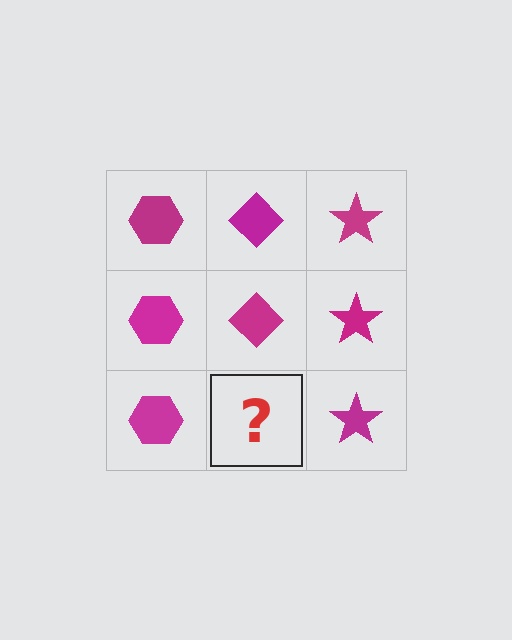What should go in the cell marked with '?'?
The missing cell should contain a magenta diamond.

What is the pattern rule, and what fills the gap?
The rule is that each column has a consistent shape. The gap should be filled with a magenta diamond.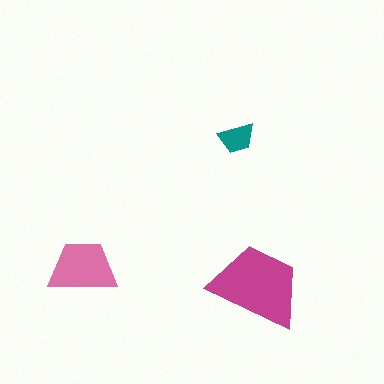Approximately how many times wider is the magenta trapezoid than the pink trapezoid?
About 1.5 times wider.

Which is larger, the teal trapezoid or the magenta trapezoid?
The magenta one.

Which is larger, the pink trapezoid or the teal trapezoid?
The pink one.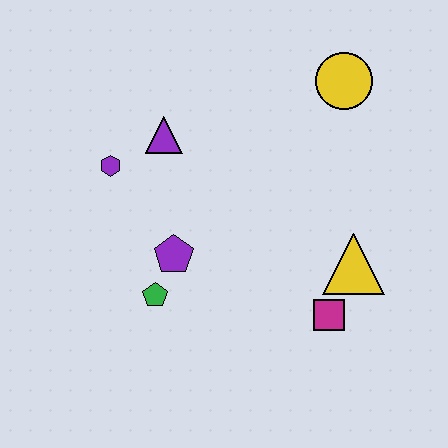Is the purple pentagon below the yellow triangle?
No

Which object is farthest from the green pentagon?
The yellow circle is farthest from the green pentagon.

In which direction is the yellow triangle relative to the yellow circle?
The yellow triangle is below the yellow circle.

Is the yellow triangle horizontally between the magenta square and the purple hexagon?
No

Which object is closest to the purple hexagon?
The purple triangle is closest to the purple hexagon.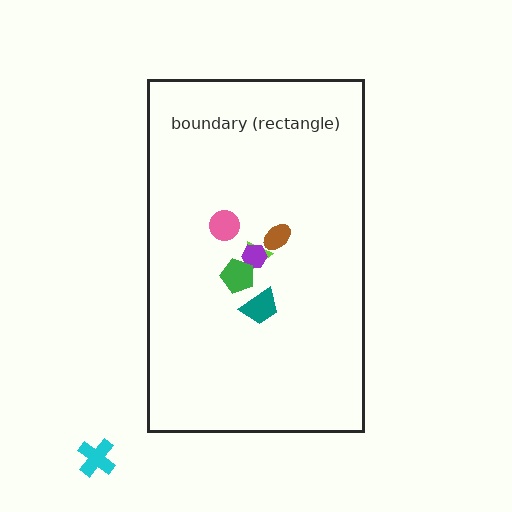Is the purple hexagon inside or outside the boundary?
Inside.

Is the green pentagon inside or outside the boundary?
Inside.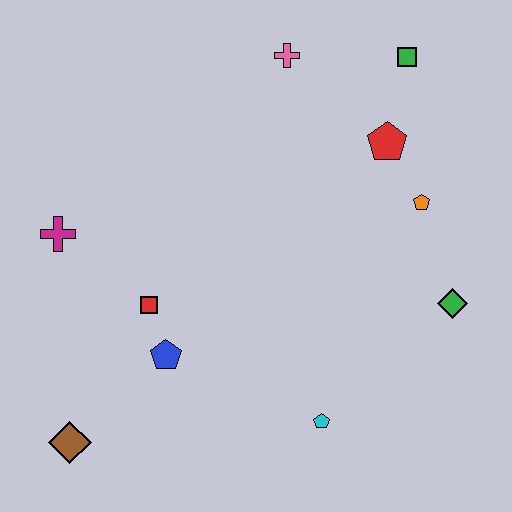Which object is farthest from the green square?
The brown diamond is farthest from the green square.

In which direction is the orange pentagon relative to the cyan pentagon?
The orange pentagon is above the cyan pentagon.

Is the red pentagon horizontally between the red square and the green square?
Yes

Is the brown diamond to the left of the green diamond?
Yes